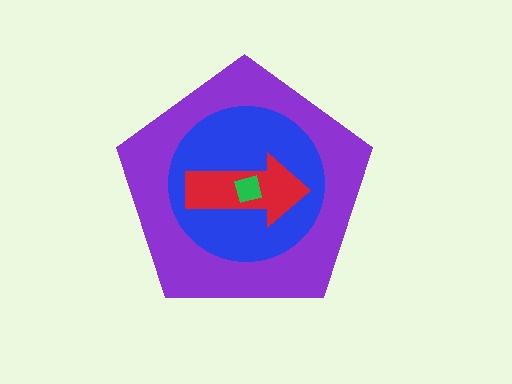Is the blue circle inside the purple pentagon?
Yes.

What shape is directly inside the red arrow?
The green square.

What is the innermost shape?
The green square.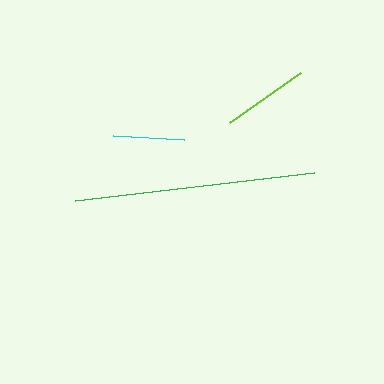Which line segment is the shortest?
The cyan line is the shortest at approximately 71 pixels.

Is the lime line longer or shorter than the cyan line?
The lime line is longer than the cyan line.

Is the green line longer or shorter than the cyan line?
The green line is longer than the cyan line.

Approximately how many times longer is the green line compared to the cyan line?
The green line is approximately 3.4 times the length of the cyan line.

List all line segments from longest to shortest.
From longest to shortest: green, lime, cyan.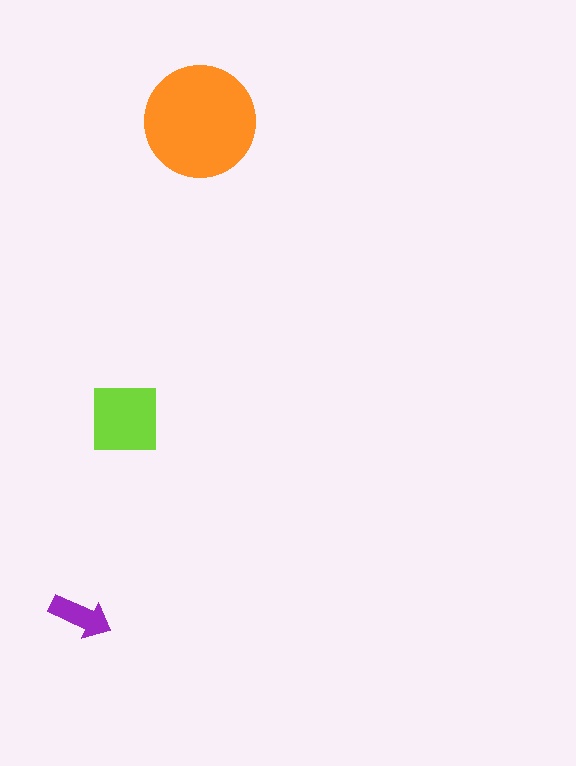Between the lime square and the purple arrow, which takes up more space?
The lime square.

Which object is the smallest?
The purple arrow.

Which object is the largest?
The orange circle.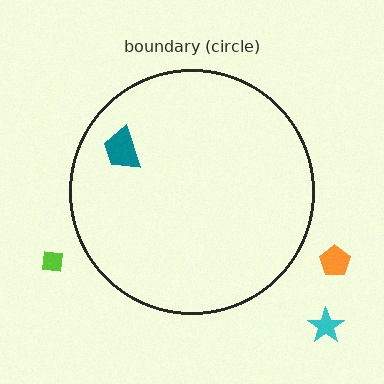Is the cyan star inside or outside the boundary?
Outside.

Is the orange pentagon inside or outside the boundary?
Outside.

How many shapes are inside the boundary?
1 inside, 3 outside.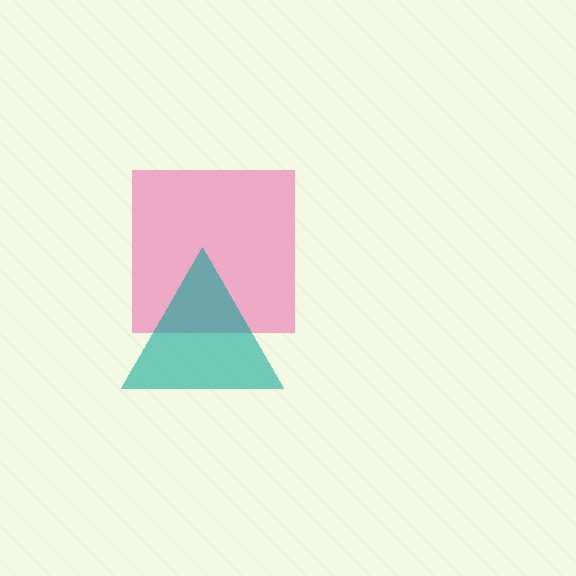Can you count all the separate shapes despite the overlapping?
Yes, there are 2 separate shapes.